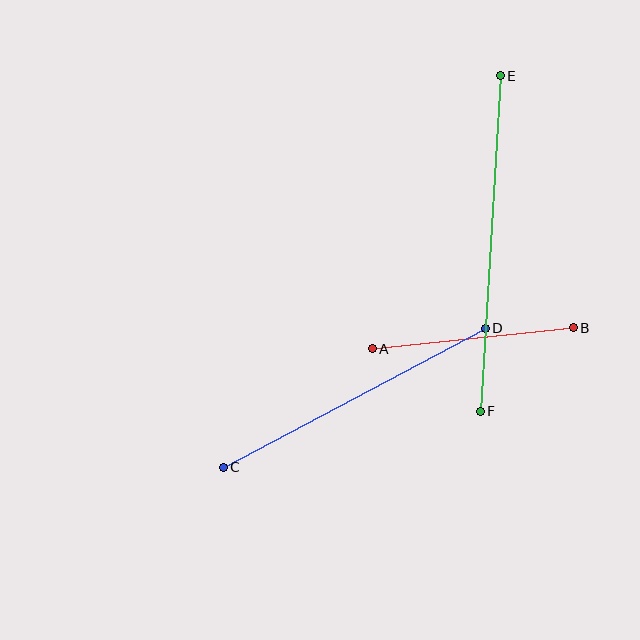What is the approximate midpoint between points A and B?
The midpoint is at approximately (473, 338) pixels.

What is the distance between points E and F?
The distance is approximately 336 pixels.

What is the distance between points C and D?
The distance is approximately 297 pixels.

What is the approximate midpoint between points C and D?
The midpoint is at approximately (354, 398) pixels.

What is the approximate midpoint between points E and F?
The midpoint is at approximately (490, 243) pixels.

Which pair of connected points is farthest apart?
Points E and F are farthest apart.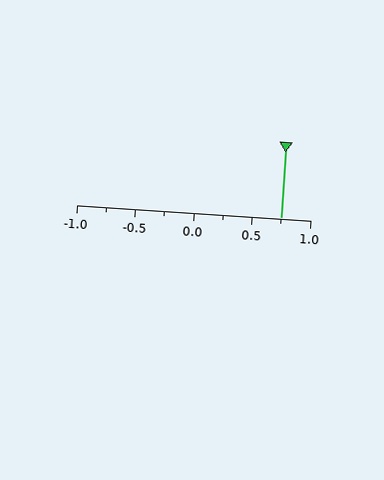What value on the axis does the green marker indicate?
The marker indicates approximately 0.75.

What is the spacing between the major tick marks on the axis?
The major ticks are spaced 0.5 apart.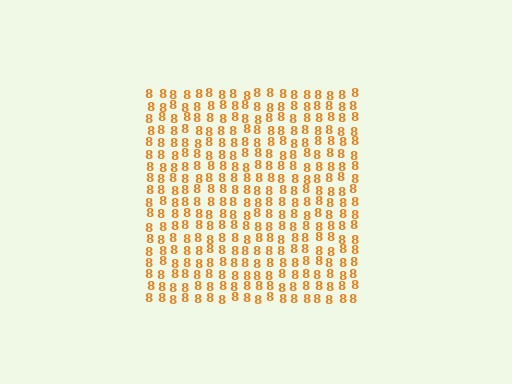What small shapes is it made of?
It is made of small digit 8's.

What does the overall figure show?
The overall figure shows a square.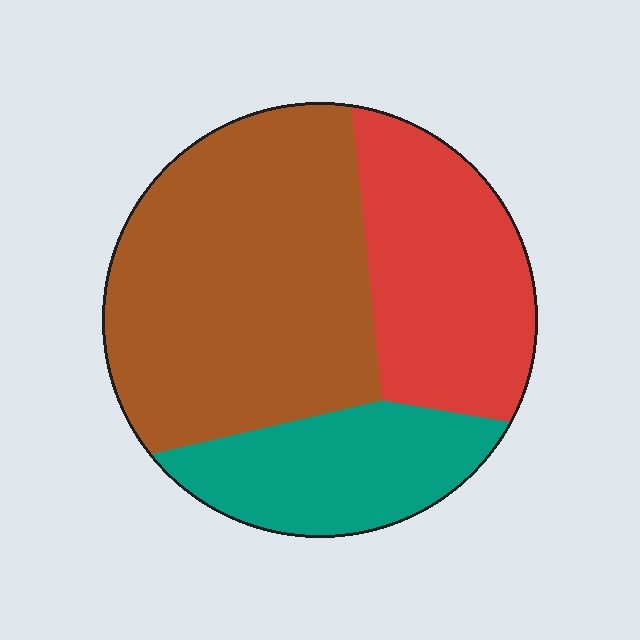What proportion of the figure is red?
Red takes up about one quarter (1/4) of the figure.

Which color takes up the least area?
Teal, at roughly 20%.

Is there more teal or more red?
Red.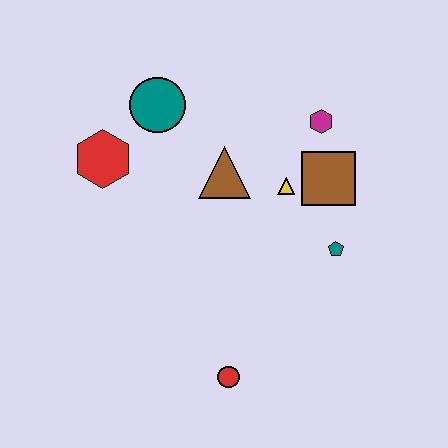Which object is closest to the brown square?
The yellow triangle is closest to the brown square.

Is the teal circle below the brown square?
No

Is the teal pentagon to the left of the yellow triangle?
No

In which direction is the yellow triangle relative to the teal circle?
The yellow triangle is to the right of the teal circle.